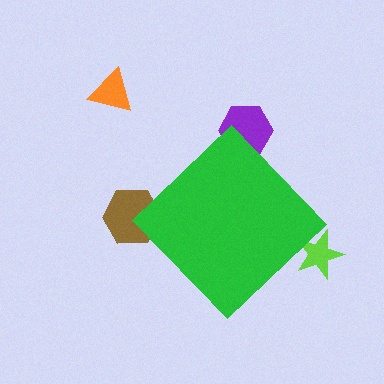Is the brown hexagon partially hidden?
Yes, the brown hexagon is partially hidden behind the green diamond.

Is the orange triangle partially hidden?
No, the orange triangle is fully visible.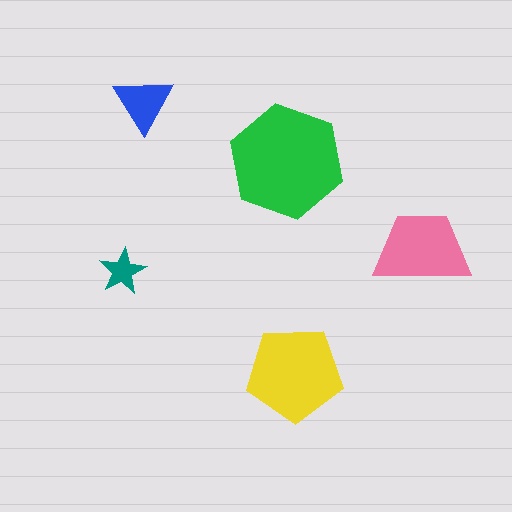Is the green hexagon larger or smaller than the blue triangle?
Larger.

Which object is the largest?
The green hexagon.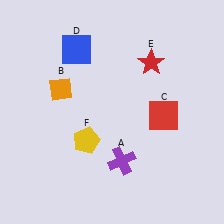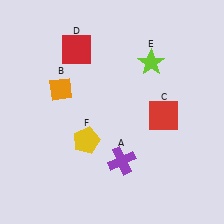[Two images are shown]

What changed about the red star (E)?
In Image 1, E is red. In Image 2, it changed to lime.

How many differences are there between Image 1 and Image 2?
There are 2 differences between the two images.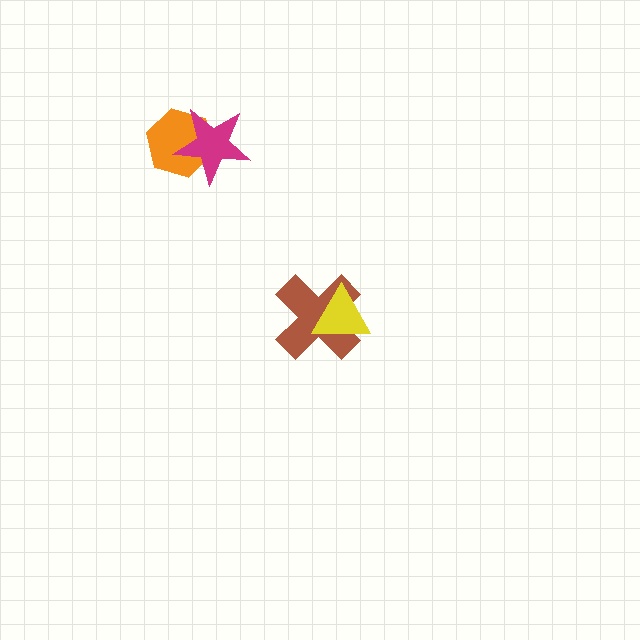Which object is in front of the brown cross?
The yellow triangle is in front of the brown cross.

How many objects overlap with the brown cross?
1 object overlaps with the brown cross.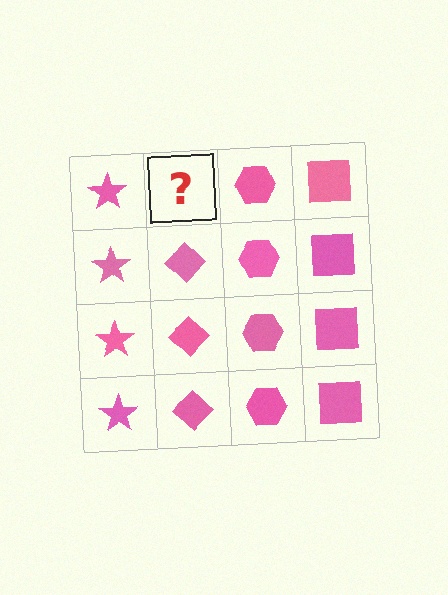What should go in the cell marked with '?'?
The missing cell should contain a pink diamond.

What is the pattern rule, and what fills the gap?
The rule is that each column has a consistent shape. The gap should be filled with a pink diamond.